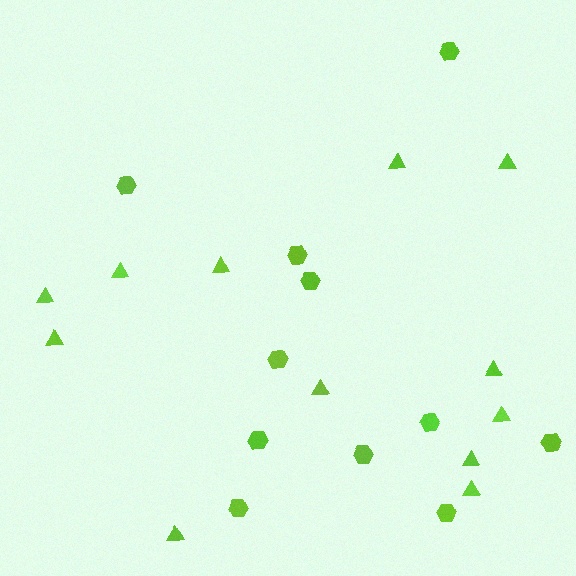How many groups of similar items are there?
There are 2 groups: one group of triangles (12) and one group of hexagons (11).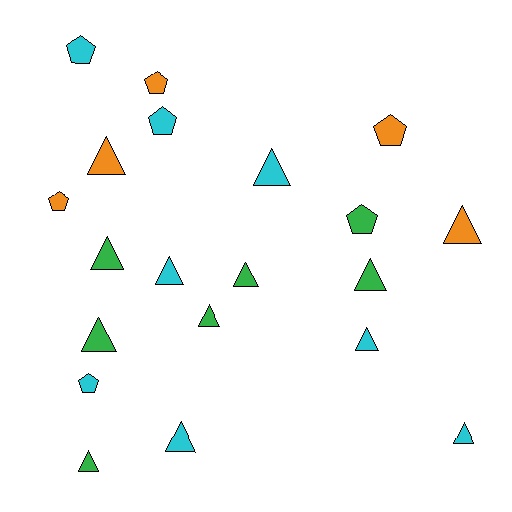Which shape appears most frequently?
Triangle, with 13 objects.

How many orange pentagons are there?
There are 3 orange pentagons.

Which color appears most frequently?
Cyan, with 8 objects.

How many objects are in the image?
There are 20 objects.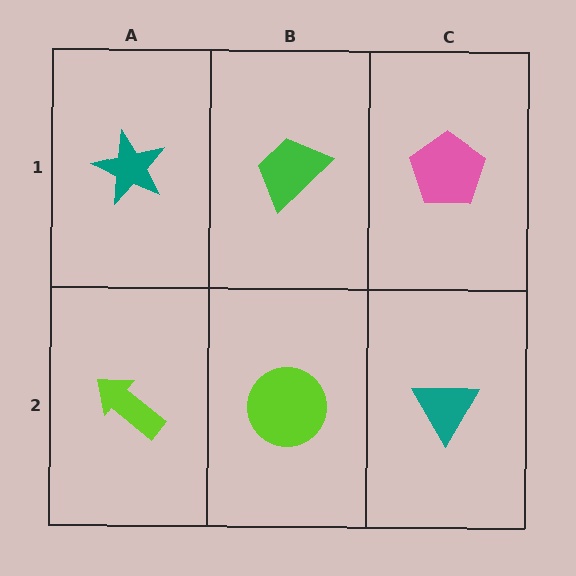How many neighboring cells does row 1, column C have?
2.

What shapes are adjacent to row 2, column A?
A teal star (row 1, column A), a lime circle (row 2, column B).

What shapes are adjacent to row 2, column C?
A pink pentagon (row 1, column C), a lime circle (row 2, column B).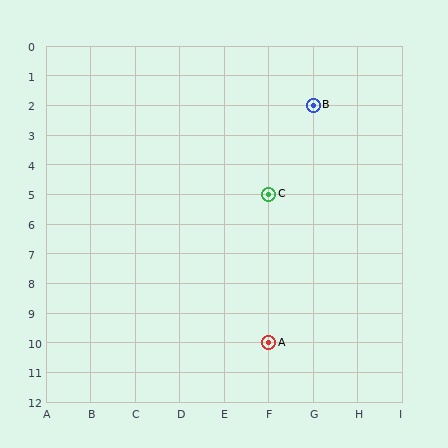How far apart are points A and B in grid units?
Points A and B are 1 column and 8 rows apart (about 8.1 grid units diagonally).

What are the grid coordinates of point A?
Point A is at grid coordinates (F, 10).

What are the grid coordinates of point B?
Point B is at grid coordinates (G, 2).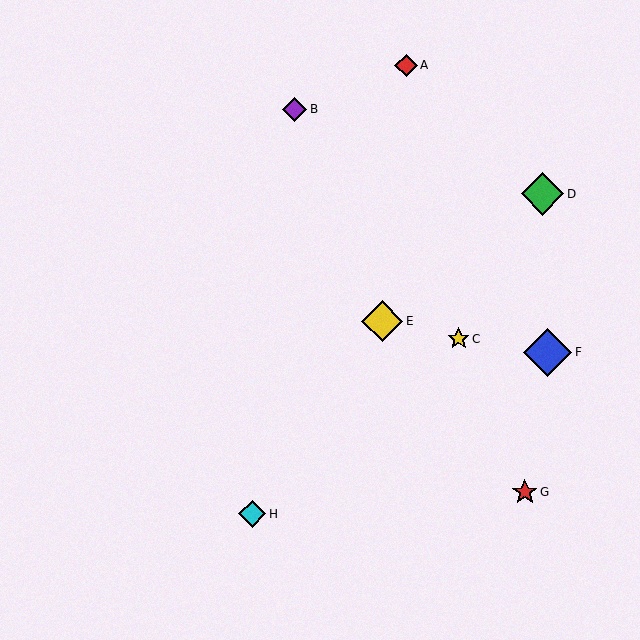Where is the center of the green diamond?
The center of the green diamond is at (542, 194).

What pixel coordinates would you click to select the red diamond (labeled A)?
Click at (406, 65) to select the red diamond A.